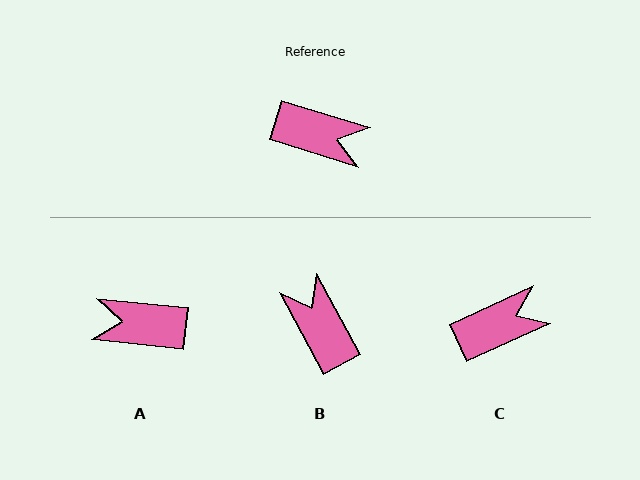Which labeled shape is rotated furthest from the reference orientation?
A, about 169 degrees away.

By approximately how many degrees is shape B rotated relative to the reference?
Approximately 135 degrees counter-clockwise.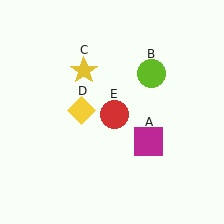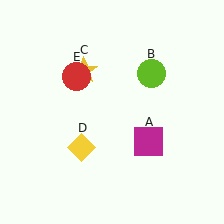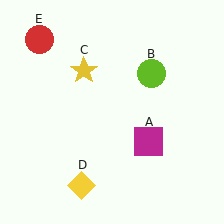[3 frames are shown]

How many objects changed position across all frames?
2 objects changed position: yellow diamond (object D), red circle (object E).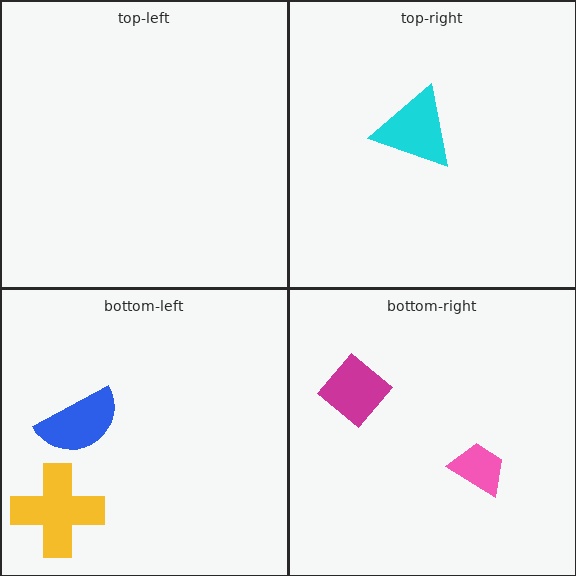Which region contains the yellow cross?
The bottom-left region.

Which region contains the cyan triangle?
The top-right region.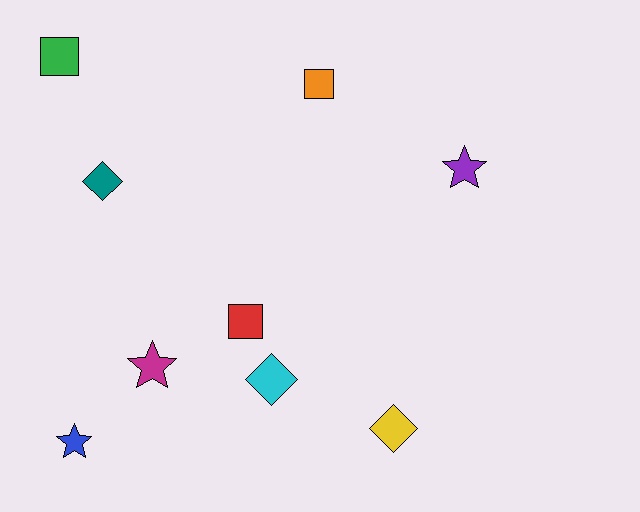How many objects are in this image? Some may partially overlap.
There are 9 objects.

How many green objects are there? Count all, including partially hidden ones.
There is 1 green object.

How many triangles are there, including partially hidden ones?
There are no triangles.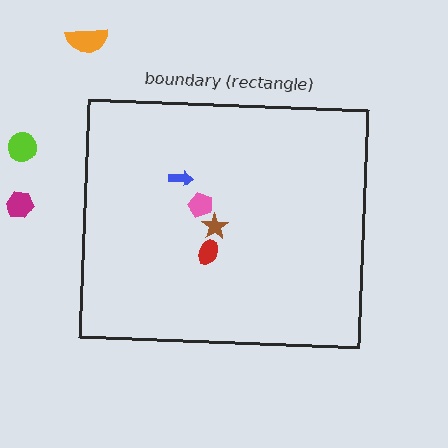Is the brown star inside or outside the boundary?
Inside.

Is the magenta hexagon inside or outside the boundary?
Outside.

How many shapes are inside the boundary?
4 inside, 3 outside.